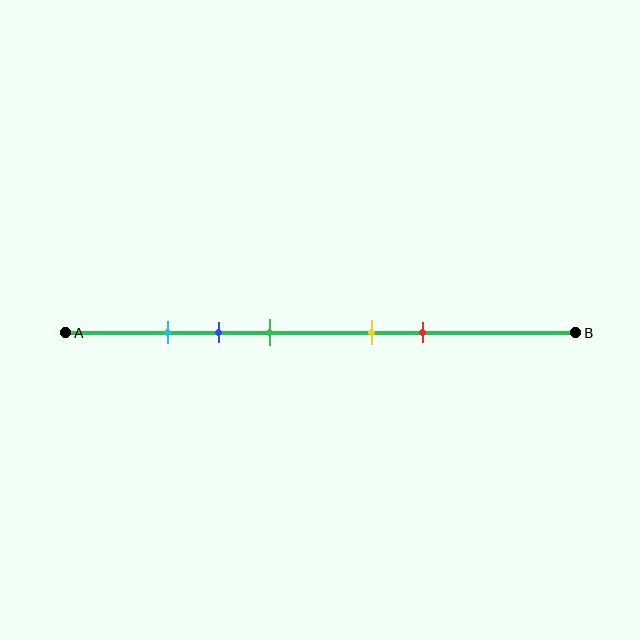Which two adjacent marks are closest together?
The cyan and blue marks are the closest adjacent pair.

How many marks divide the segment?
There are 5 marks dividing the segment.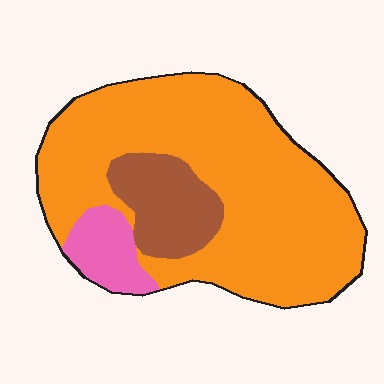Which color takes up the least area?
Pink, at roughly 10%.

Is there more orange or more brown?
Orange.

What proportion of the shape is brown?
Brown covers 15% of the shape.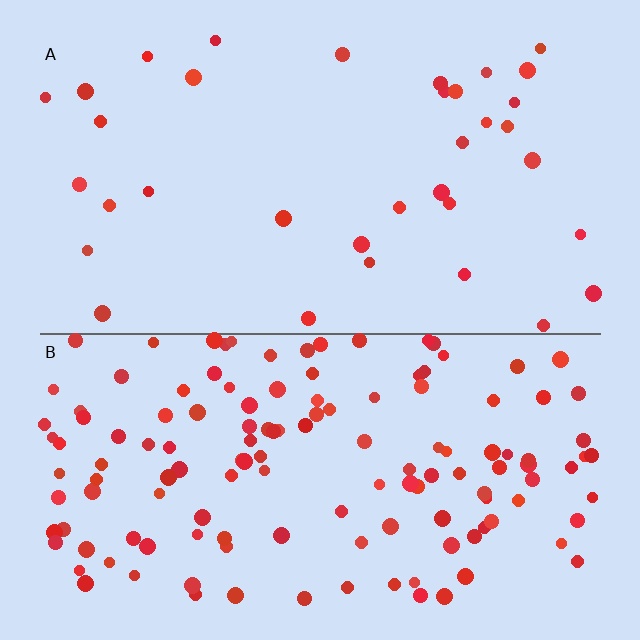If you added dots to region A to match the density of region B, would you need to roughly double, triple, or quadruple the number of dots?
Approximately quadruple.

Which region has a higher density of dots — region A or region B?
B (the bottom).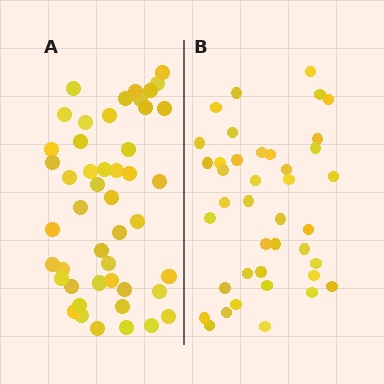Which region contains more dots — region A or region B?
Region A (the left region) has more dots.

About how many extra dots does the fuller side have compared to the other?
Region A has roughly 8 or so more dots than region B.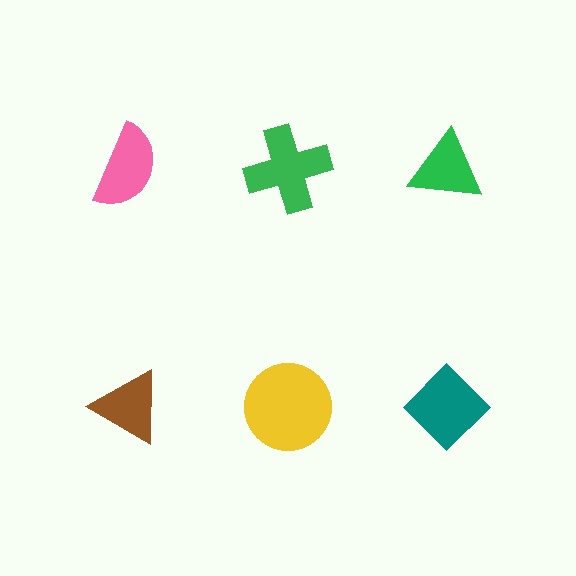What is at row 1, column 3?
A green triangle.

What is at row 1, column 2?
A green cross.